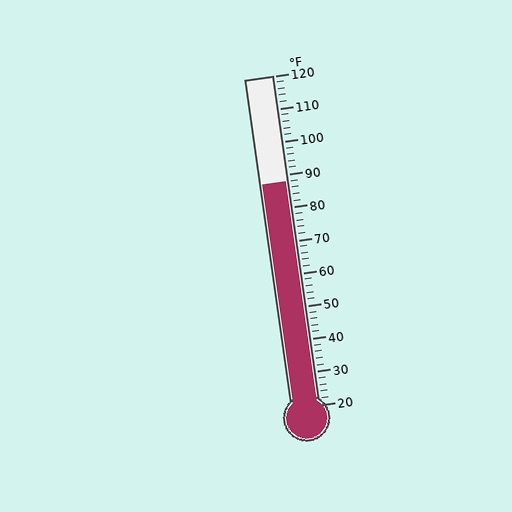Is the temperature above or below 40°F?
The temperature is above 40°F.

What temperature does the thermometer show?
The thermometer shows approximately 88°F.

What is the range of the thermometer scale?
The thermometer scale ranges from 20°F to 120°F.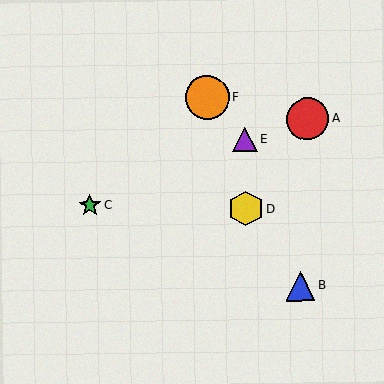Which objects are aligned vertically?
Objects D, E are aligned vertically.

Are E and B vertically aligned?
No, E is at x≈245 and B is at x≈300.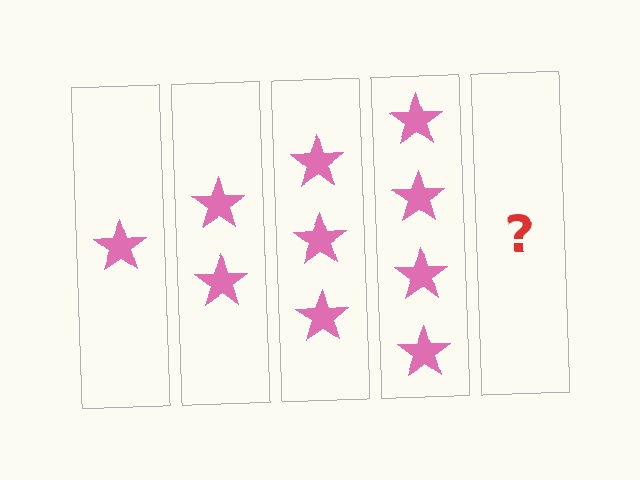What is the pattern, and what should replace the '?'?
The pattern is that each step adds one more star. The '?' should be 5 stars.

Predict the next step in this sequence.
The next step is 5 stars.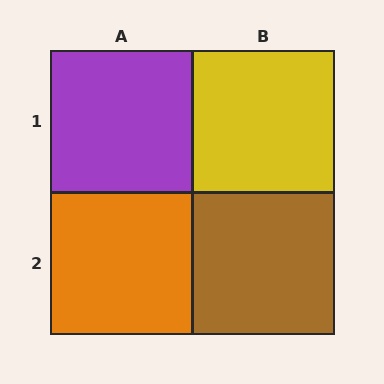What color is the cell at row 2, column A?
Orange.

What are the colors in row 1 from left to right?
Purple, yellow.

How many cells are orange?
1 cell is orange.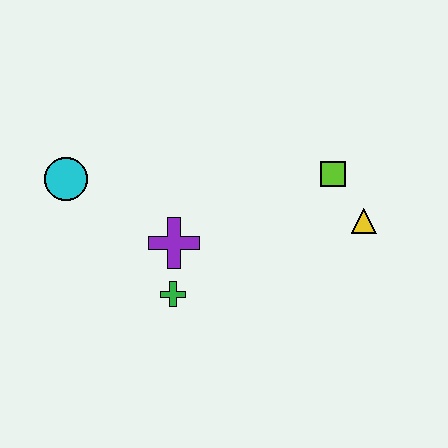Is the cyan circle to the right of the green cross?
No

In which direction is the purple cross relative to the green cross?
The purple cross is above the green cross.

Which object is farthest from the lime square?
The cyan circle is farthest from the lime square.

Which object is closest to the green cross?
The purple cross is closest to the green cross.